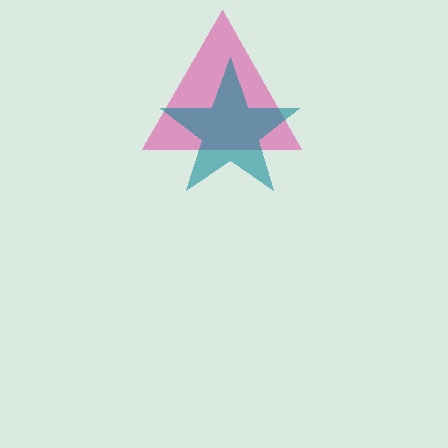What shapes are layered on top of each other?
The layered shapes are: a pink triangle, a teal star.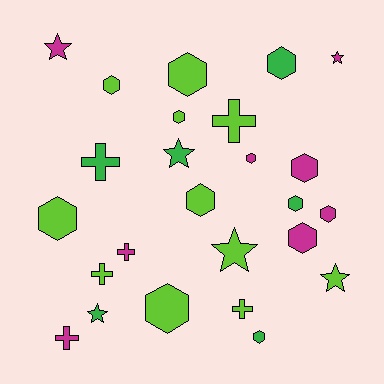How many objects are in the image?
There are 25 objects.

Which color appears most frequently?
Lime, with 11 objects.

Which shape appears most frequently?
Hexagon, with 13 objects.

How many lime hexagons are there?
There are 6 lime hexagons.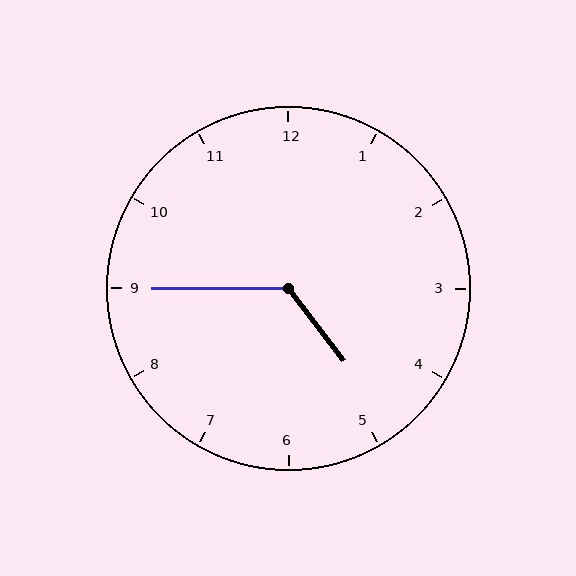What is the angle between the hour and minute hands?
Approximately 128 degrees.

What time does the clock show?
4:45.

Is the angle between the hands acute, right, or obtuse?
It is obtuse.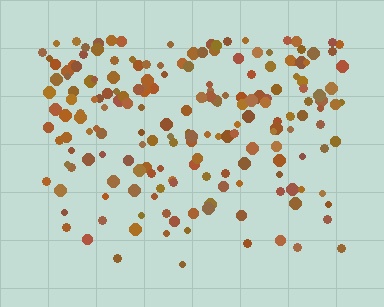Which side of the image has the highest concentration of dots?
The top.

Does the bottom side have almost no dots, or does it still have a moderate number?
Still a moderate number, just noticeably fewer than the top.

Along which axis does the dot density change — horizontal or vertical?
Vertical.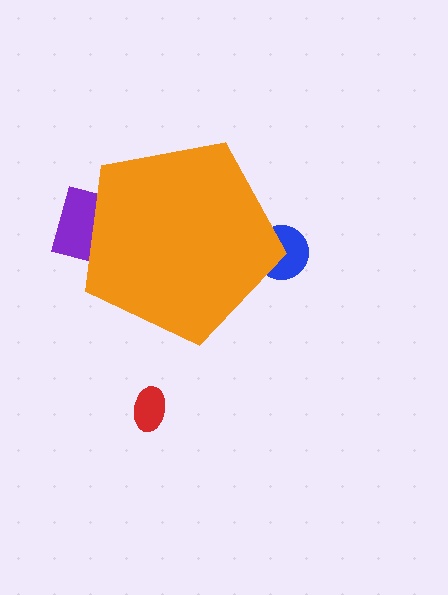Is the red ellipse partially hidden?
No, the red ellipse is fully visible.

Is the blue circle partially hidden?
Yes, the blue circle is partially hidden behind the orange pentagon.